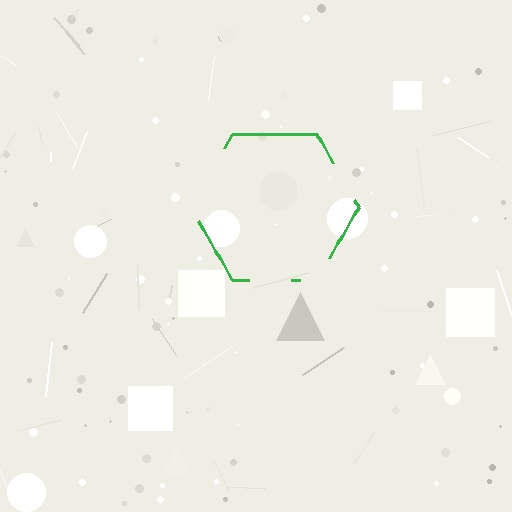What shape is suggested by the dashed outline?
The dashed outline suggests a hexagon.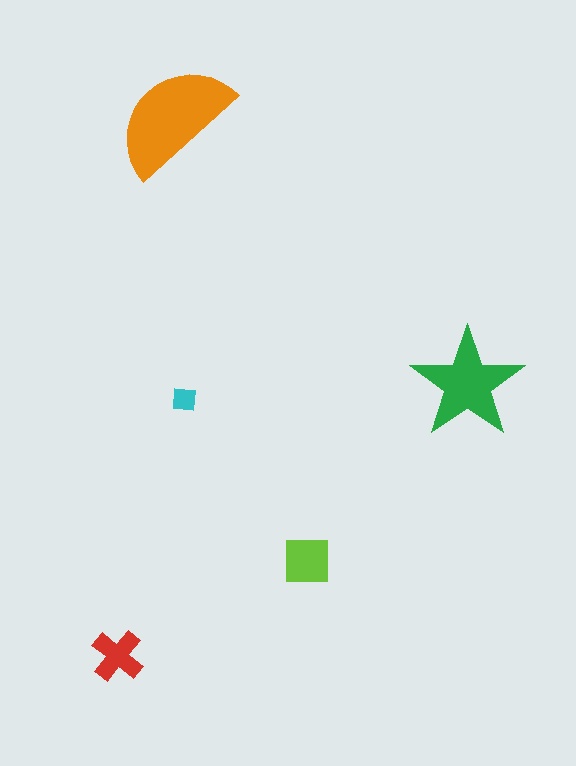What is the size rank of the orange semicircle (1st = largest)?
1st.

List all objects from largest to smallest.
The orange semicircle, the green star, the lime square, the red cross, the cyan square.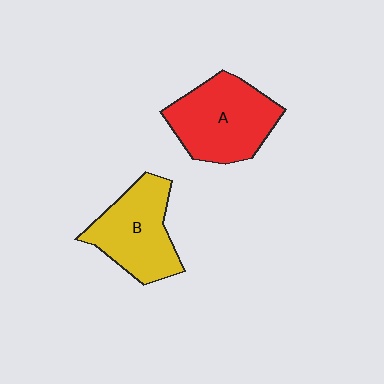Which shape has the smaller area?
Shape B (yellow).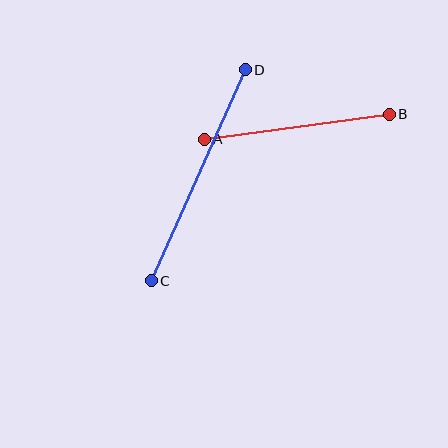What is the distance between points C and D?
The distance is approximately 231 pixels.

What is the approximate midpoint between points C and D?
The midpoint is at approximately (198, 175) pixels.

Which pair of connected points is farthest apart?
Points C and D are farthest apart.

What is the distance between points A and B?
The distance is approximately 187 pixels.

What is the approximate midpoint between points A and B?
The midpoint is at approximately (297, 127) pixels.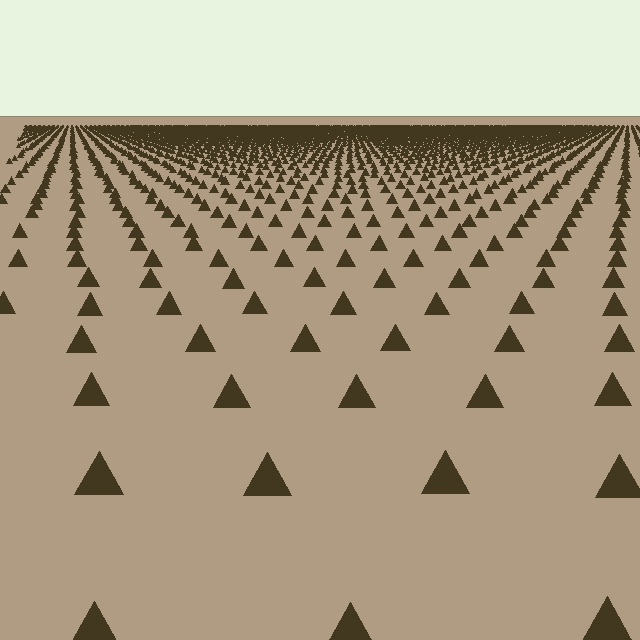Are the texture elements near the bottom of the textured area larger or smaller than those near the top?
Larger. Near the bottom, elements are closer to the viewer and appear at a bigger on-screen size.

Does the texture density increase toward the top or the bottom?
Density increases toward the top.